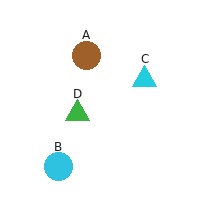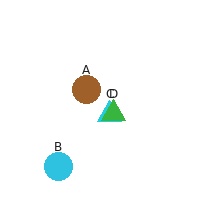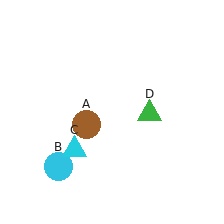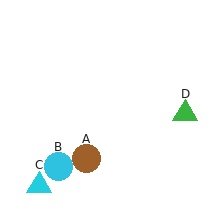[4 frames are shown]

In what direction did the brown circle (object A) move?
The brown circle (object A) moved down.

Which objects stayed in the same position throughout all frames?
Cyan circle (object B) remained stationary.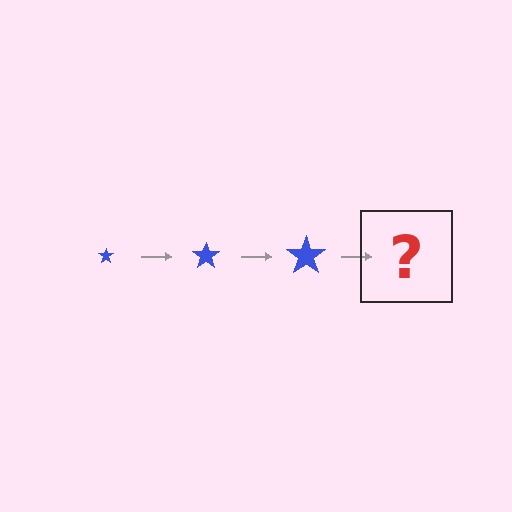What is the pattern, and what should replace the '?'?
The pattern is that the star gets progressively larger each step. The '?' should be a blue star, larger than the previous one.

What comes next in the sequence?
The next element should be a blue star, larger than the previous one.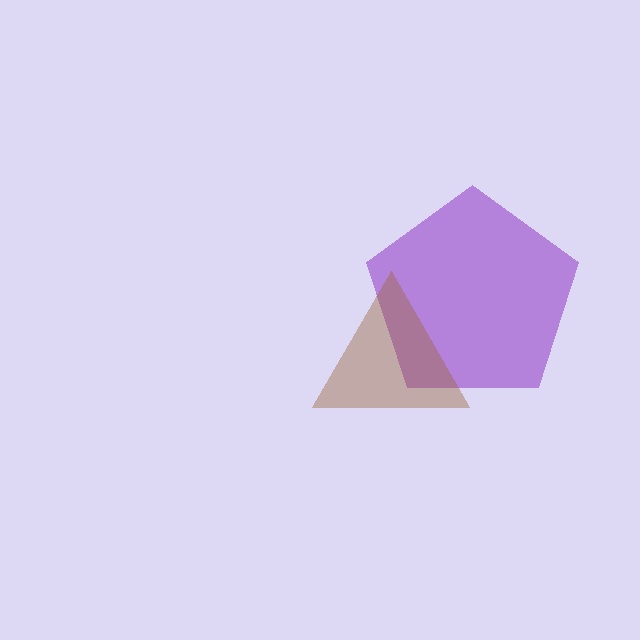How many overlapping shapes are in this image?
There are 2 overlapping shapes in the image.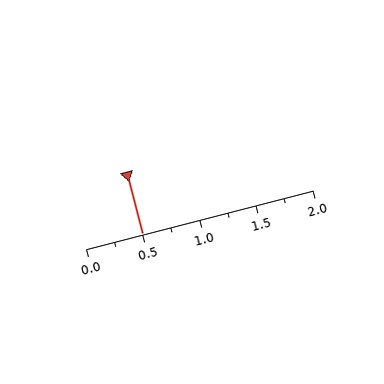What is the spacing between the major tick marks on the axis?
The major ticks are spaced 0.5 apart.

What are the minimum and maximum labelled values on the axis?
The axis runs from 0.0 to 2.0.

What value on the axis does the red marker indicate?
The marker indicates approximately 0.5.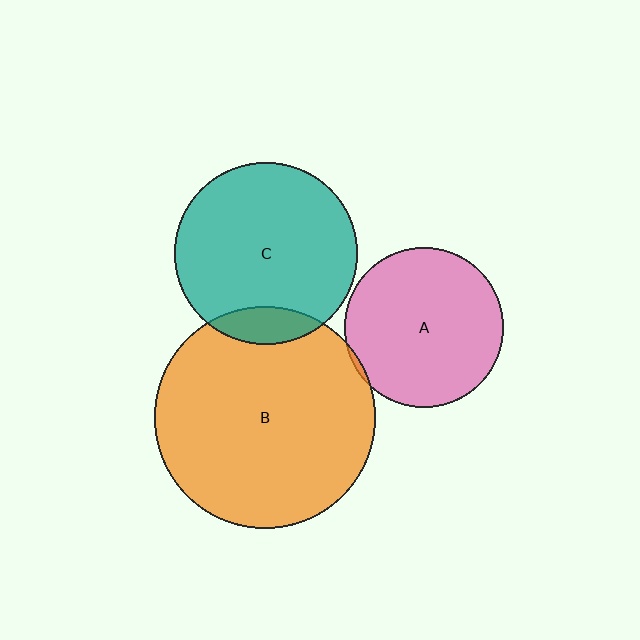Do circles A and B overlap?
Yes.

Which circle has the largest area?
Circle B (orange).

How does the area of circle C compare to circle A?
Approximately 1.3 times.